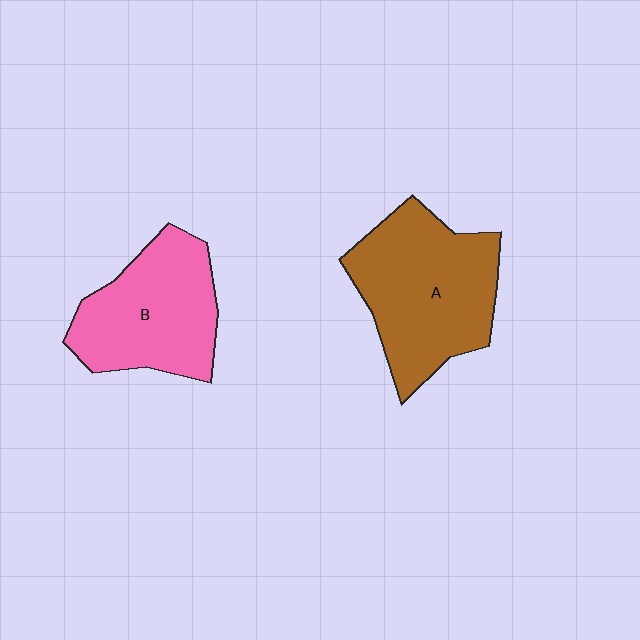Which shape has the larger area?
Shape A (brown).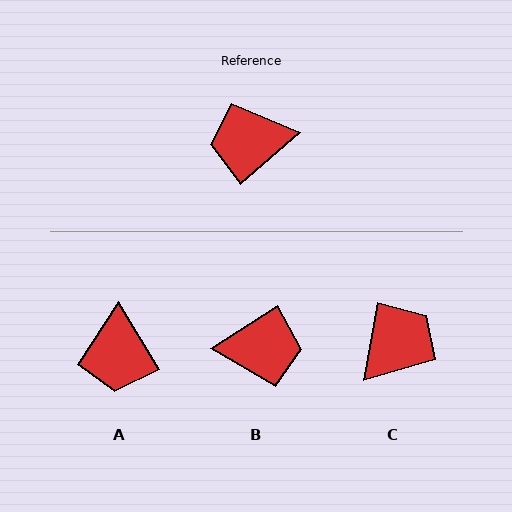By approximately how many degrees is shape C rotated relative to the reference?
Approximately 141 degrees clockwise.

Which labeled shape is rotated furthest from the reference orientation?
B, about 172 degrees away.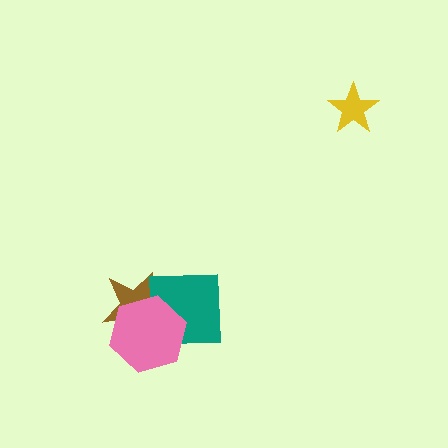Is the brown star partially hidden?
Yes, it is partially covered by another shape.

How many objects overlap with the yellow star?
0 objects overlap with the yellow star.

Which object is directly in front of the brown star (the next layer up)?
The teal square is directly in front of the brown star.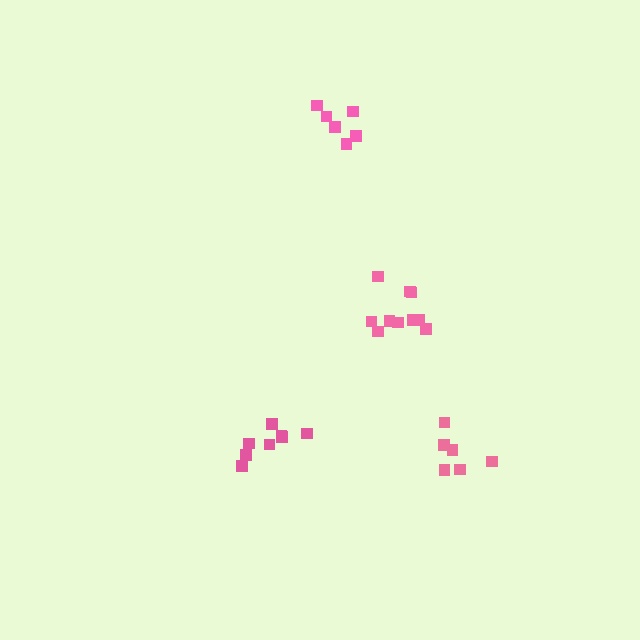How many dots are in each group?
Group 1: 6 dots, Group 2: 8 dots, Group 3: 6 dots, Group 4: 10 dots (30 total).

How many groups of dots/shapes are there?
There are 4 groups.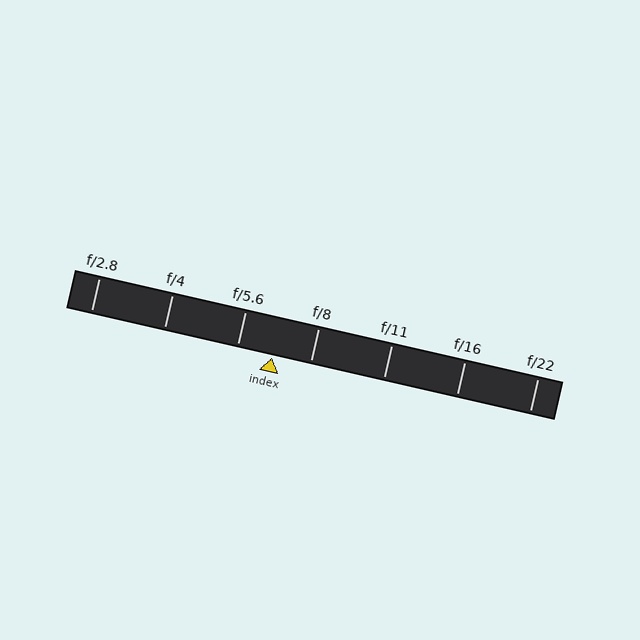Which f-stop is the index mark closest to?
The index mark is closest to f/5.6.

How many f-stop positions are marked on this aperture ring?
There are 7 f-stop positions marked.